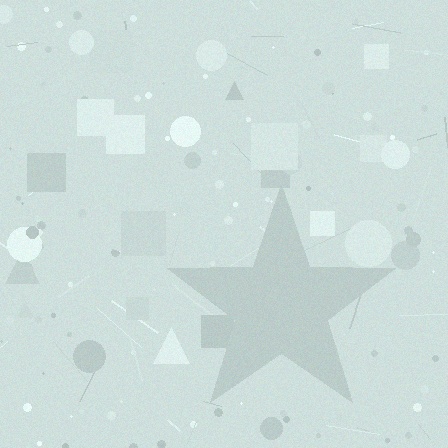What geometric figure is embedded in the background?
A star is embedded in the background.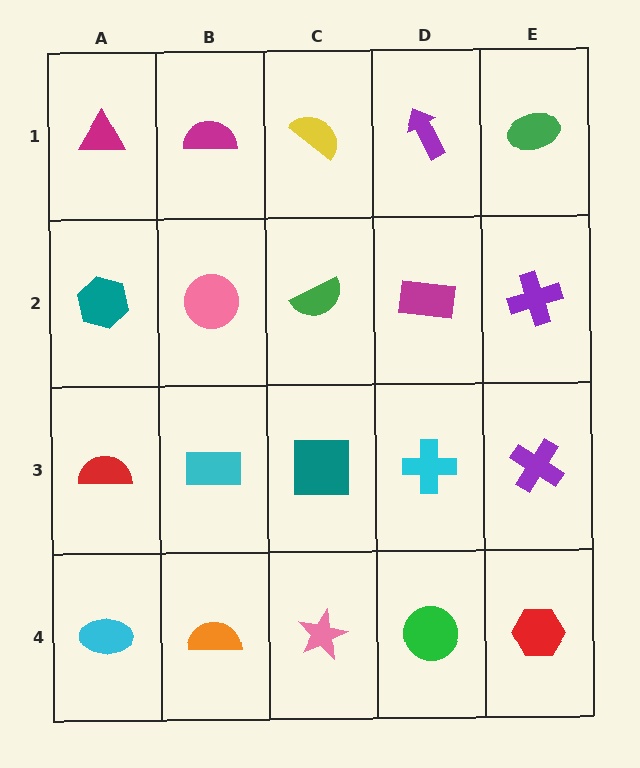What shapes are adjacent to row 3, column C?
A green semicircle (row 2, column C), a pink star (row 4, column C), a cyan rectangle (row 3, column B), a cyan cross (row 3, column D).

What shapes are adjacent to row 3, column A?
A teal hexagon (row 2, column A), a cyan ellipse (row 4, column A), a cyan rectangle (row 3, column B).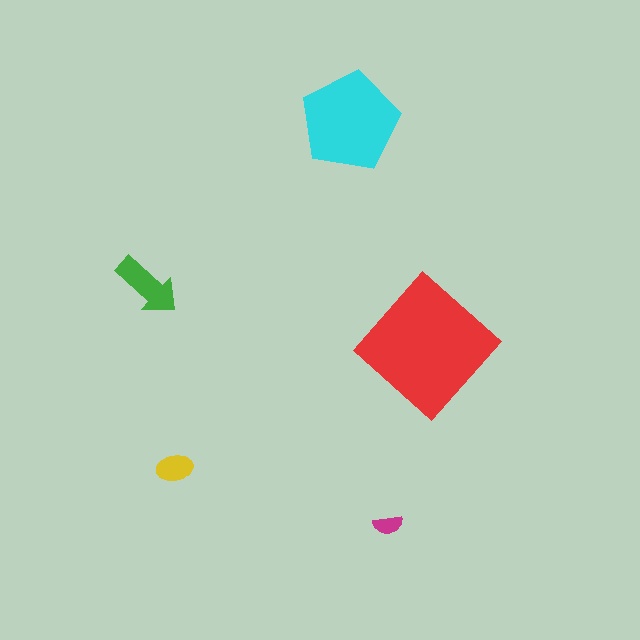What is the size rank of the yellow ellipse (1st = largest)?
4th.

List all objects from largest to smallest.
The red diamond, the cyan pentagon, the green arrow, the yellow ellipse, the magenta semicircle.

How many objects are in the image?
There are 5 objects in the image.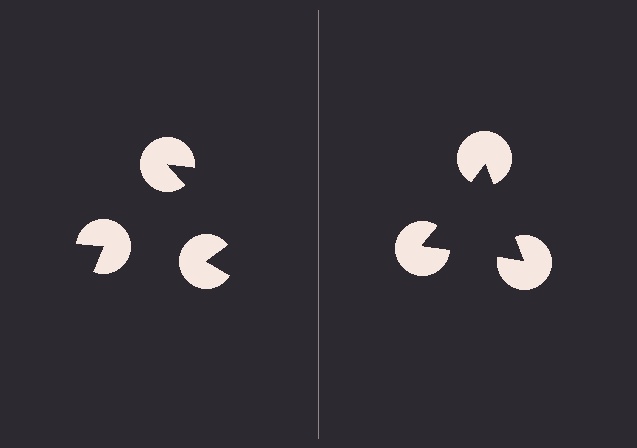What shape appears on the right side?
An illusory triangle.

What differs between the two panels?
The pac-man discs are positioned identically on both sides; only the wedge orientations differ. On the right they align to a triangle; on the left they are misaligned.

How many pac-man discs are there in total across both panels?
6 — 3 on each side.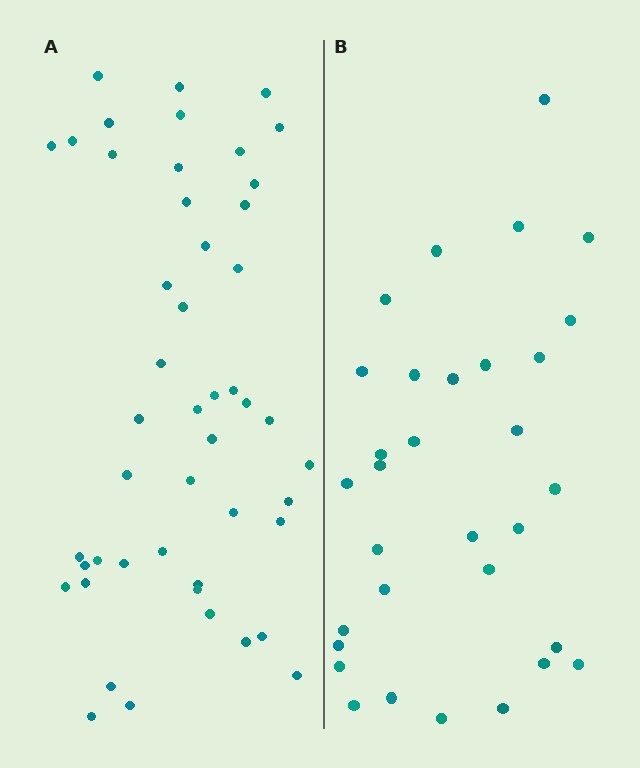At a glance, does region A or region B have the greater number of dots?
Region A (the left region) has more dots.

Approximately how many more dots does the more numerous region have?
Region A has approximately 15 more dots than region B.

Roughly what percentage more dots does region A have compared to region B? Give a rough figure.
About 50% more.